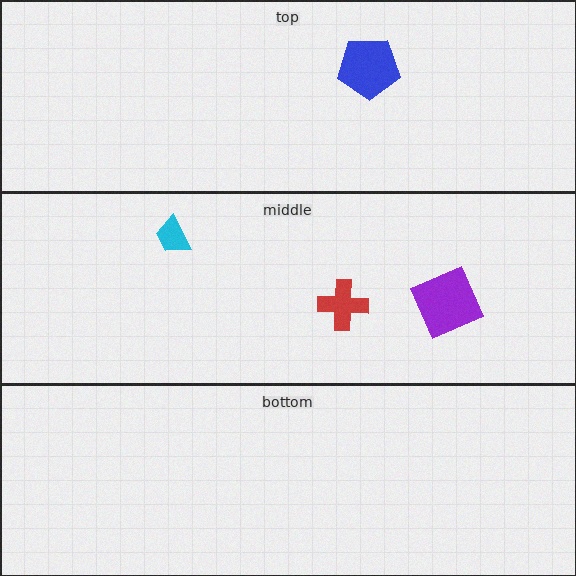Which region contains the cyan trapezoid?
The middle region.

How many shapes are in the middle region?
3.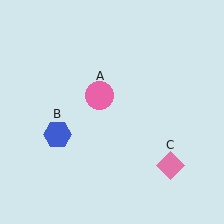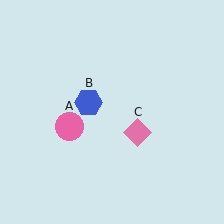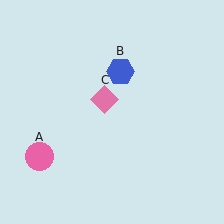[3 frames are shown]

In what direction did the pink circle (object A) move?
The pink circle (object A) moved down and to the left.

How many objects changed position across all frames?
3 objects changed position: pink circle (object A), blue hexagon (object B), pink diamond (object C).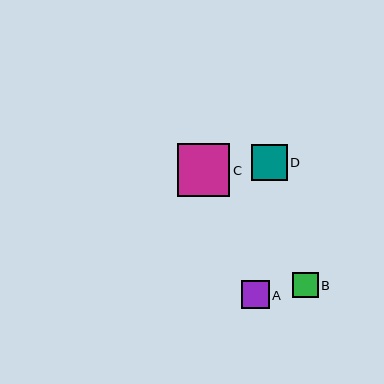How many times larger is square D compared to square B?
Square D is approximately 1.4 times the size of square B.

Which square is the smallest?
Square B is the smallest with a size of approximately 26 pixels.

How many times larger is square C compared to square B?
Square C is approximately 2.0 times the size of square B.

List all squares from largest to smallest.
From largest to smallest: C, D, A, B.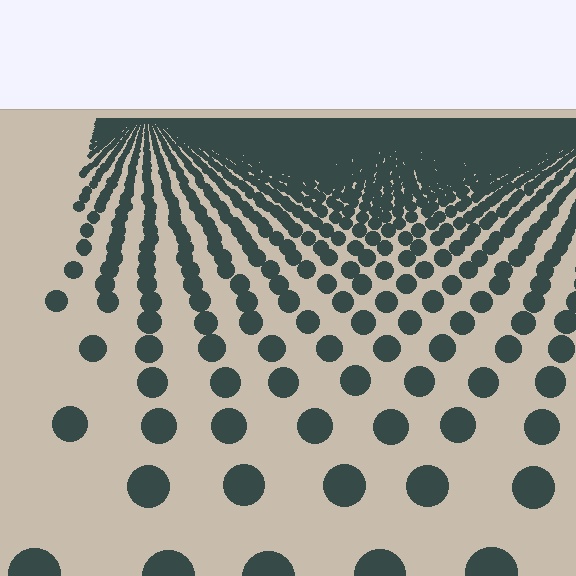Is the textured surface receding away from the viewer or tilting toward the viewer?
The surface is receding away from the viewer. Texture elements get smaller and denser toward the top.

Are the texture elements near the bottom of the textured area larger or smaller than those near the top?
Larger. Near the bottom, elements are closer to the viewer and appear at a bigger on-screen size.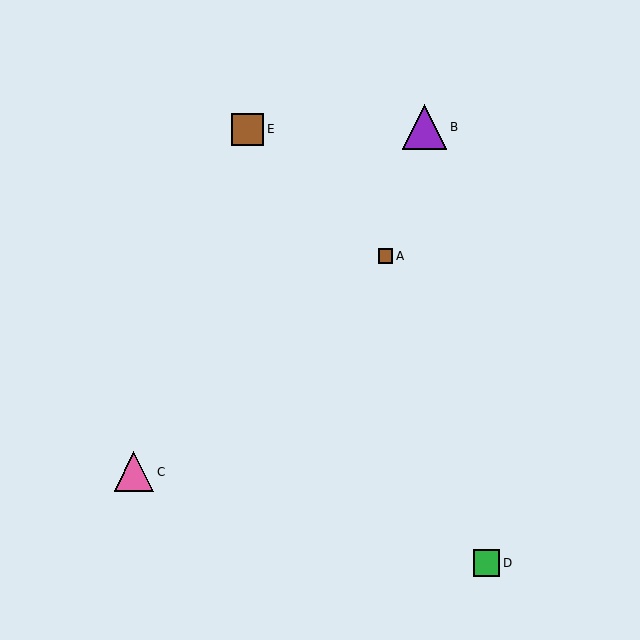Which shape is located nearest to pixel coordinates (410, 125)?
The purple triangle (labeled B) at (424, 127) is nearest to that location.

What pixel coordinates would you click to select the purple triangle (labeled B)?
Click at (424, 127) to select the purple triangle B.